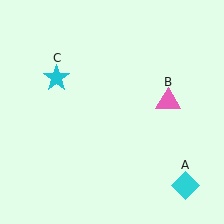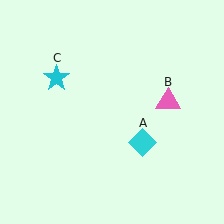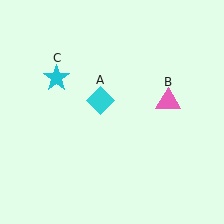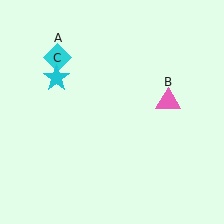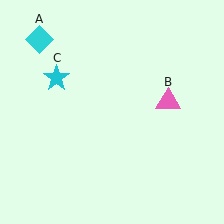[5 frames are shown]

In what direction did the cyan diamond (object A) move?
The cyan diamond (object A) moved up and to the left.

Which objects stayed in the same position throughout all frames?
Pink triangle (object B) and cyan star (object C) remained stationary.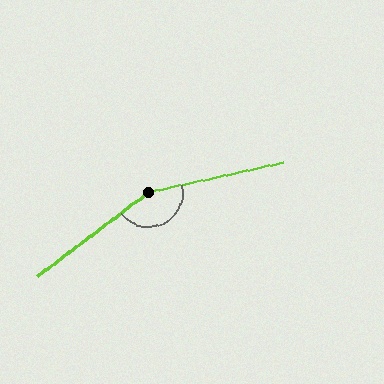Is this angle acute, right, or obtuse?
It is obtuse.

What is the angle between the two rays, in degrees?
Approximately 155 degrees.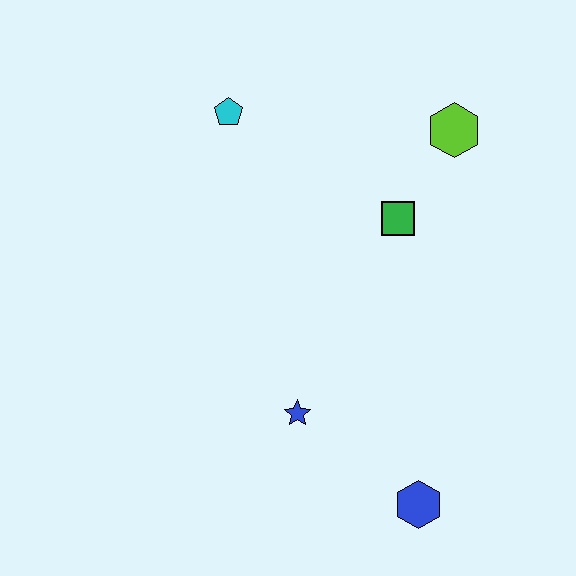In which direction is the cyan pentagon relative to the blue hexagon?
The cyan pentagon is above the blue hexagon.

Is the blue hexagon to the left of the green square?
No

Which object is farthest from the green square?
The blue hexagon is farthest from the green square.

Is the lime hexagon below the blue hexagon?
No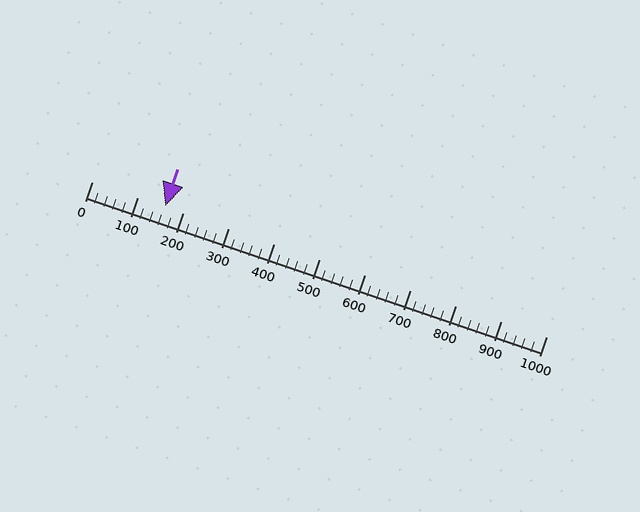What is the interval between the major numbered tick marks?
The major tick marks are spaced 100 units apart.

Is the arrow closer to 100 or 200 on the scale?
The arrow is closer to 200.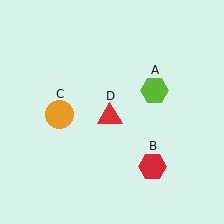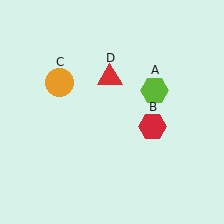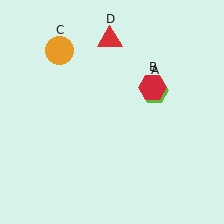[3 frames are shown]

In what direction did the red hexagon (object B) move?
The red hexagon (object B) moved up.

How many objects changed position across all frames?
3 objects changed position: red hexagon (object B), orange circle (object C), red triangle (object D).